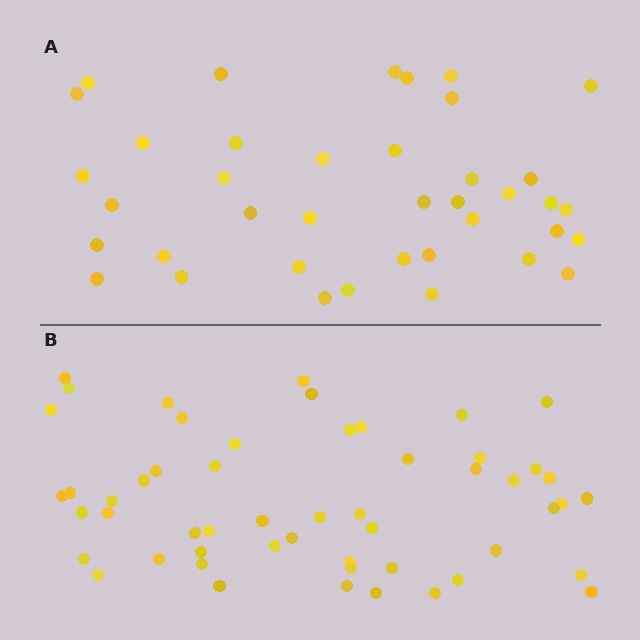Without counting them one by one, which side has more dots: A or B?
Region B (the bottom region) has more dots.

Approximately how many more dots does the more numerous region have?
Region B has approximately 15 more dots than region A.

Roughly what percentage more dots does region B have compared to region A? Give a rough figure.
About 35% more.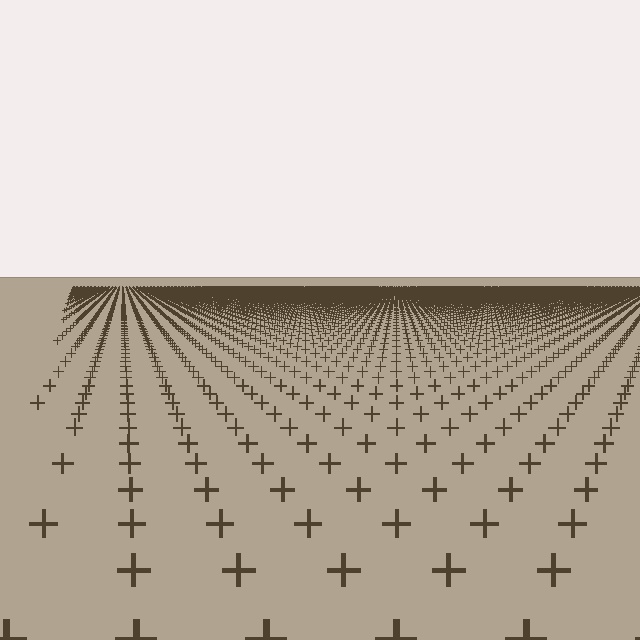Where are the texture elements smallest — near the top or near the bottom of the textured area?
Near the top.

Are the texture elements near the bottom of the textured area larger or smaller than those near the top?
Larger. Near the bottom, elements are closer to the viewer and appear at a bigger on-screen size.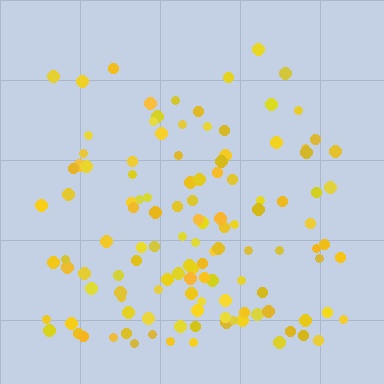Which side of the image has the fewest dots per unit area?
The top.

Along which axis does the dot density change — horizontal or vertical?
Vertical.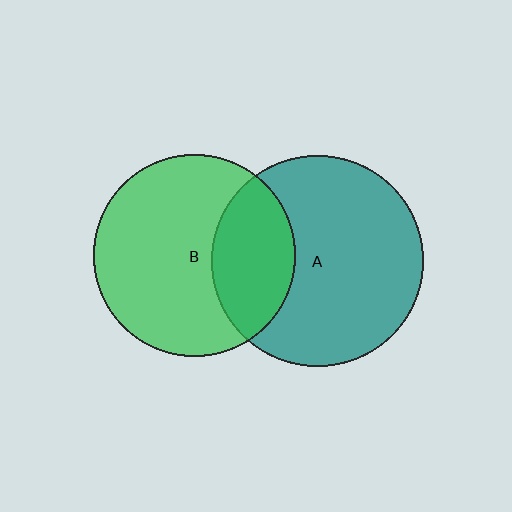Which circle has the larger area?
Circle A (teal).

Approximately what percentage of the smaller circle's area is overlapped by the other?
Approximately 30%.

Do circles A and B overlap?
Yes.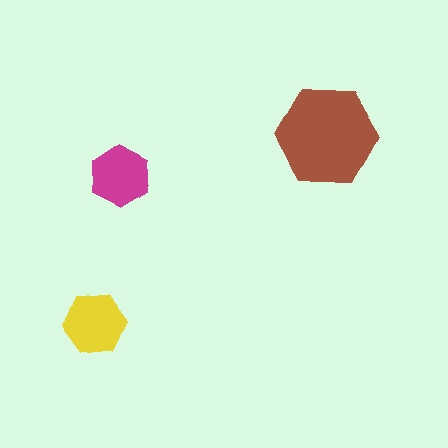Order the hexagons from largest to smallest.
the brown one, the yellow one, the magenta one.